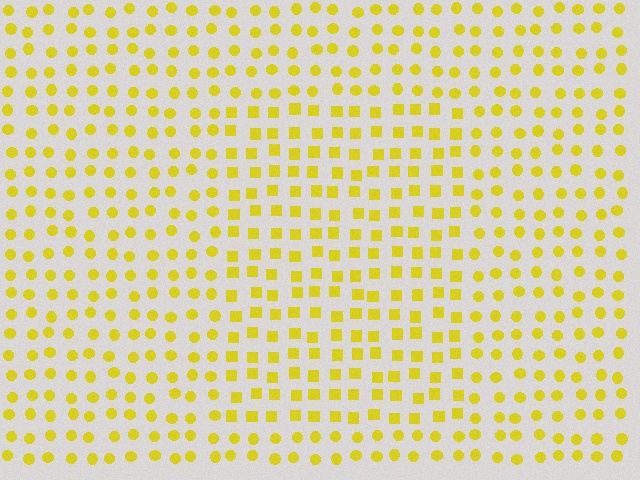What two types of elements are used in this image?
The image uses squares inside the rectangle region and circles outside it.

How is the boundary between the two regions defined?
The boundary is defined by a change in element shape: squares inside vs. circles outside. All elements share the same color and spacing.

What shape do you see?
I see a rectangle.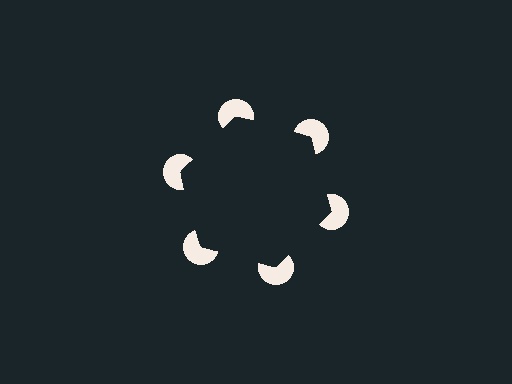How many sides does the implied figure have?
6 sides.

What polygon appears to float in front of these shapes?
An illusory hexagon — its edges are inferred from the aligned wedge cuts in the pac-man discs, not physically drawn.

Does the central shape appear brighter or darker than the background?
It typically appears slightly darker than the background, even though no actual brightness change is drawn.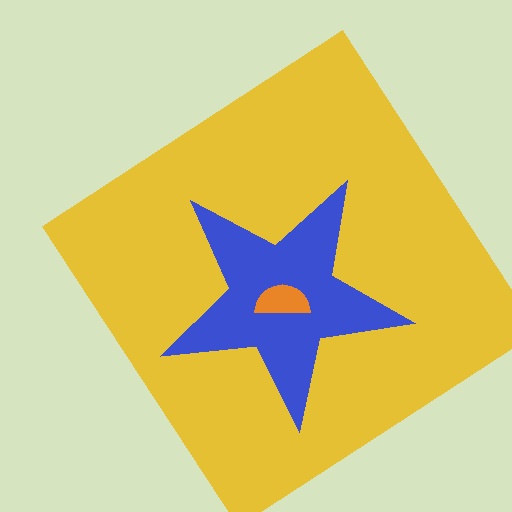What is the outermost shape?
The yellow diamond.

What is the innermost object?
The orange semicircle.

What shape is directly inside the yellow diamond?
The blue star.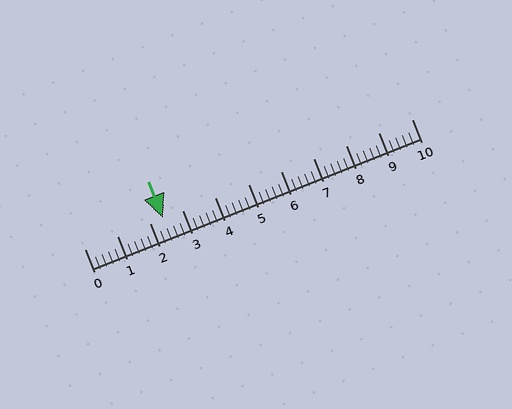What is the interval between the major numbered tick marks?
The major tick marks are spaced 1 units apart.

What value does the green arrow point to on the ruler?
The green arrow points to approximately 2.4.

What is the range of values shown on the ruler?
The ruler shows values from 0 to 10.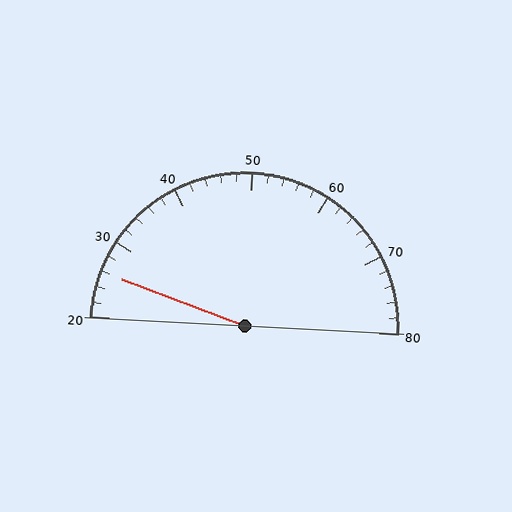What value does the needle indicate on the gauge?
The needle indicates approximately 26.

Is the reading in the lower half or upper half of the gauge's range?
The reading is in the lower half of the range (20 to 80).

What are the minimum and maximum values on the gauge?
The gauge ranges from 20 to 80.